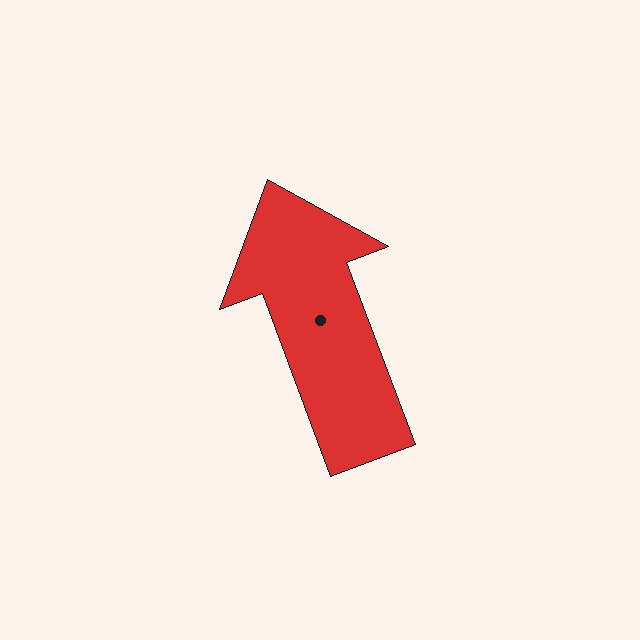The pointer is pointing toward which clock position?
Roughly 11 o'clock.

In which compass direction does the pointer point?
North.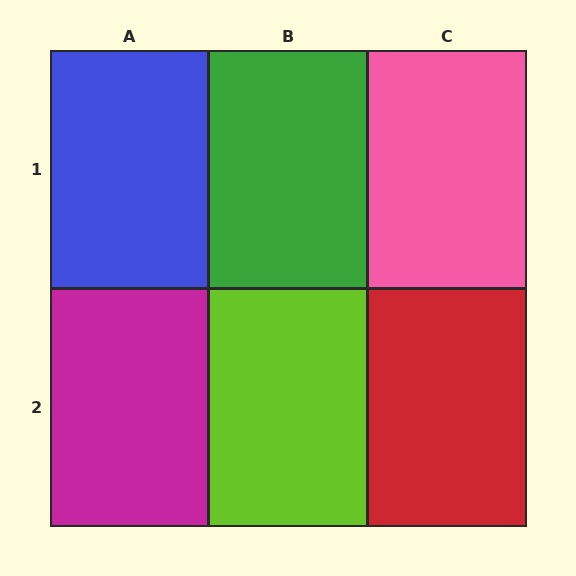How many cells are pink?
1 cell is pink.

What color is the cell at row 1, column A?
Blue.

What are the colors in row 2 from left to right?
Magenta, lime, red.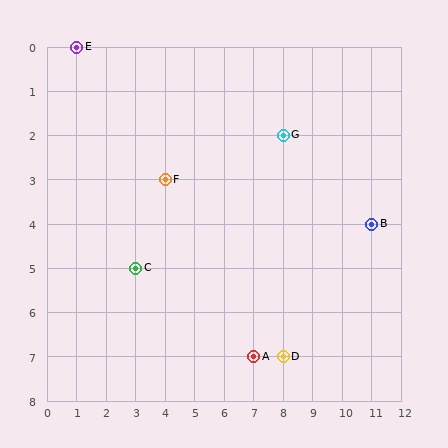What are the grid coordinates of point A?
Point A is at grid coordinates (7, 7).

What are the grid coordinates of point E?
Point E is at grid coordinates (1, 0).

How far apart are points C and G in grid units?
Points C and G are 5 columns and 3 rows apart (about 5.8 grid units diagonally).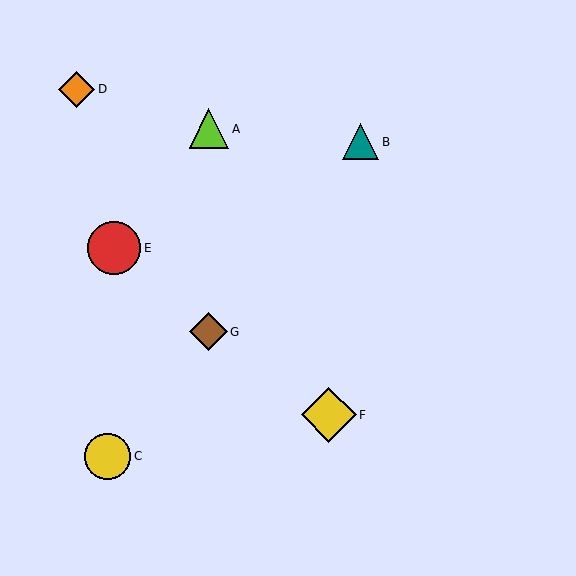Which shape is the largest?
The yellow diamond (labeled F) is the largest.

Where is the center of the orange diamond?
The center of the orange diamond is at (77, 89).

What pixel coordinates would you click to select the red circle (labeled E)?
Click at (114, 248) to select the red circle E.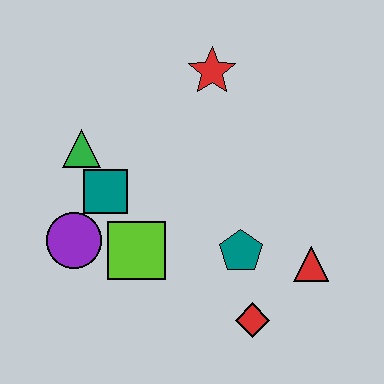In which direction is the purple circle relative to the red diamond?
The purple circle is to the left of the red diamond.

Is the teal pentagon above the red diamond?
Yes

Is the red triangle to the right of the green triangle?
Yes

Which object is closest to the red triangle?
The teal pentagon is closest to the red triangle.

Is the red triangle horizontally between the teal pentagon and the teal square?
No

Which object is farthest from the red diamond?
The red star is farthest from the red diamond.